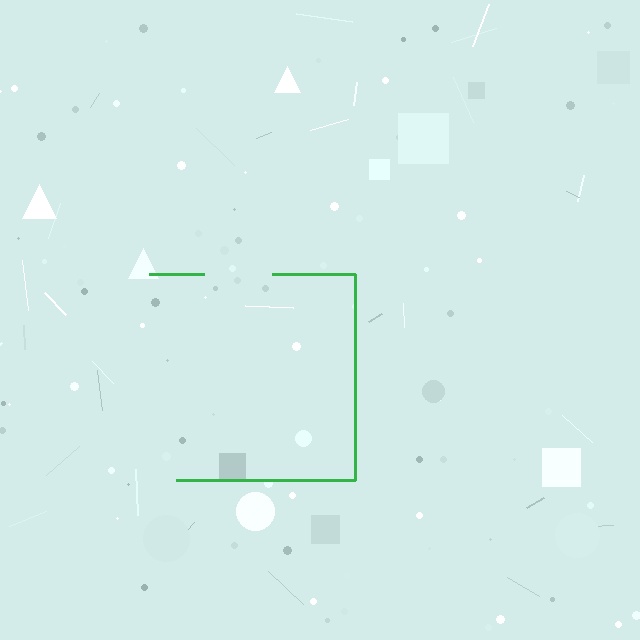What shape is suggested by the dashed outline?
The dashed outline suggests a square.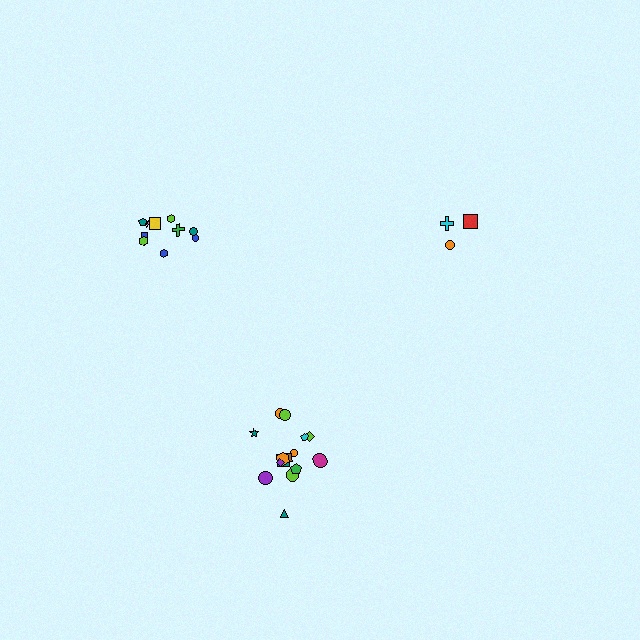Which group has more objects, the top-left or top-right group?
The top-left group.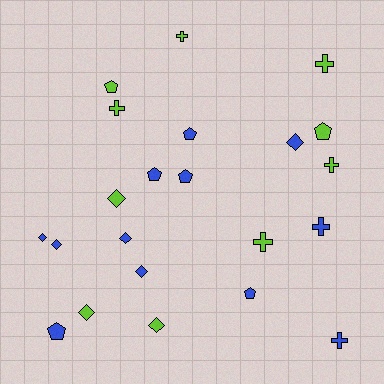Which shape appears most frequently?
Diamond, with 8 objects.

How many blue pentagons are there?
There are 5 blue pentagons.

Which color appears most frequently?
Blue, with 12 objects.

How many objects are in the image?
There are 22 objects.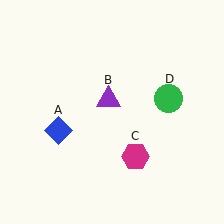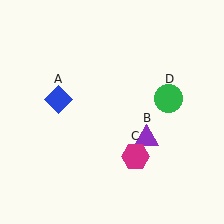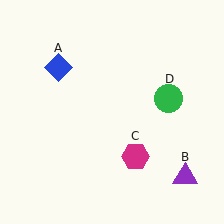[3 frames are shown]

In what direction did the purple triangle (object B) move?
The purple triangle (object B) moved down and to the right.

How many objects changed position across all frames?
2 objects changed position: blue diamond (object A), purple triangle (object B).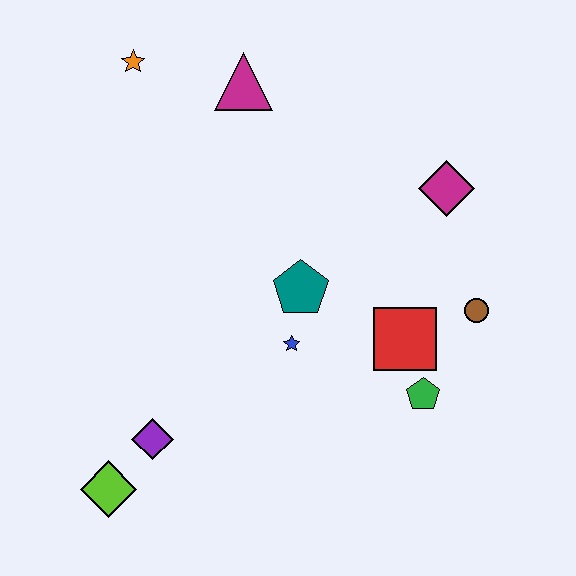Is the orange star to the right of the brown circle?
No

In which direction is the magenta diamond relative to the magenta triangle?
The magenta diamond is to the right of the magenta triangle.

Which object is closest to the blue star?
The teal pentagon is closest to the blue star.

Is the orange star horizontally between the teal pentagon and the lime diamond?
Yes